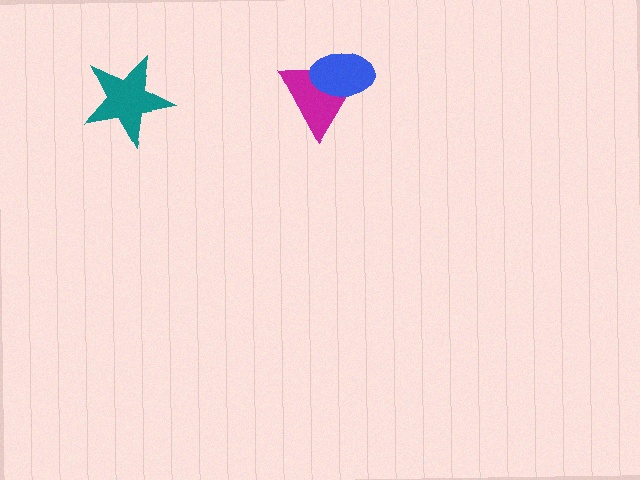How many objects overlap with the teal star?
0 objects overlap with the teal star.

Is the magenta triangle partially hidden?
Yes, it is partially covered by another shape.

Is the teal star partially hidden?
No, no other shape covers it.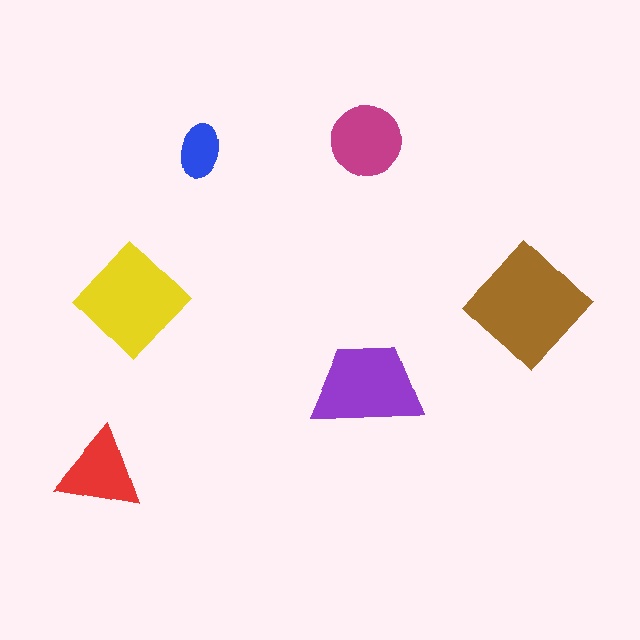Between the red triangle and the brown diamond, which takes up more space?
The brown diamond.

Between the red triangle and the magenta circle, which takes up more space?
The magenta circle.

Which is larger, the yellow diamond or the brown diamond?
The brown diamond.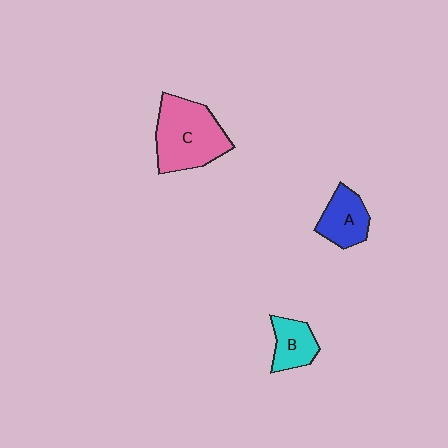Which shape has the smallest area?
Shape B (cyan).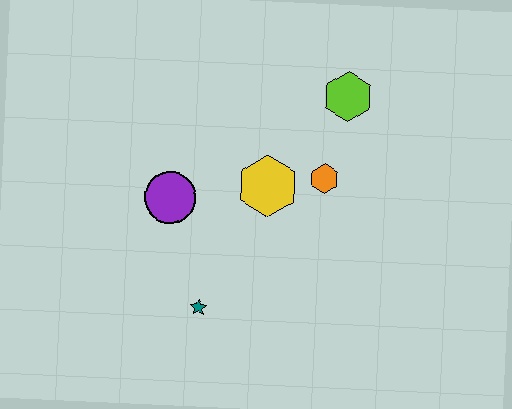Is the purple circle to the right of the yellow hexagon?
No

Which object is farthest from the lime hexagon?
The teal star is farthest from the lime hexagon.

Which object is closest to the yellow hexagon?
The orange hexagon is closest to the yellow hexagon.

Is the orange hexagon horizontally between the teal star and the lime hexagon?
Yes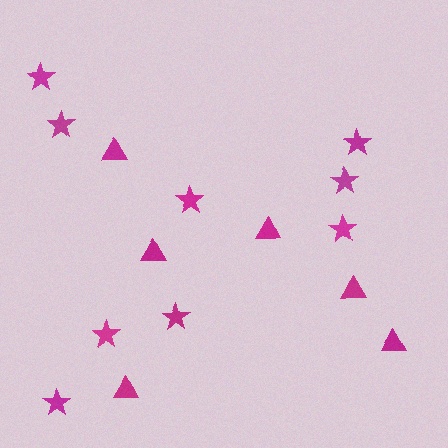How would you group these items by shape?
There are 2 groups: one group of triangles (6) and one group of stars (9).